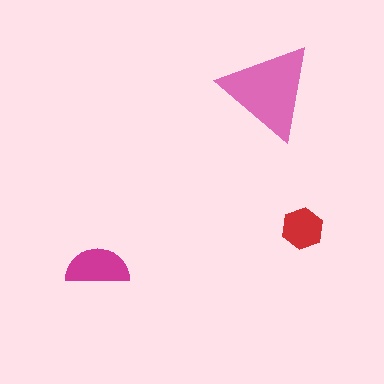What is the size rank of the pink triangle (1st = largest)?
1st.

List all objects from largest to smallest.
The pink triangle, the magenta semicircle, the red hexagon.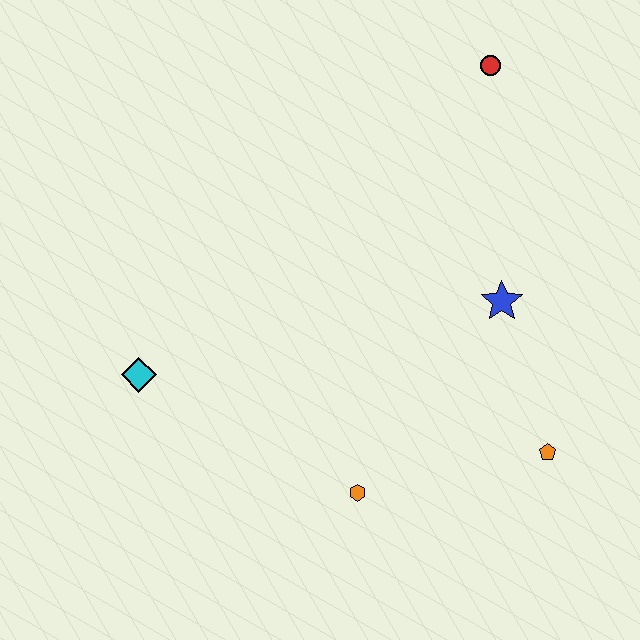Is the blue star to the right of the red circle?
Yes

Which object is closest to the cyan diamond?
The orange hexagon is closest to the cyan diamond.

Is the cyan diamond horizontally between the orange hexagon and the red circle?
No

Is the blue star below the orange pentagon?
No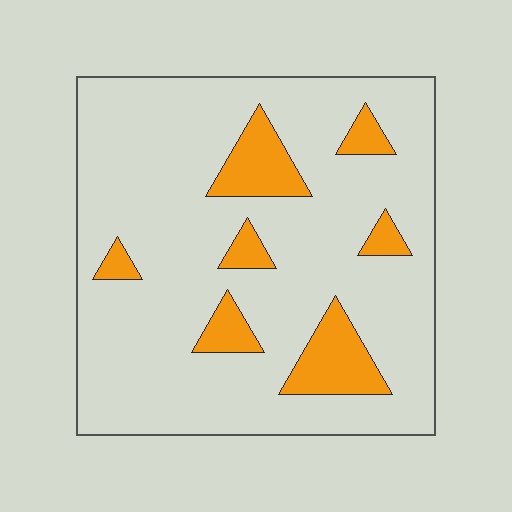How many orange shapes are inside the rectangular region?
7.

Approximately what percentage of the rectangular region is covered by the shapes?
Approximately 15%.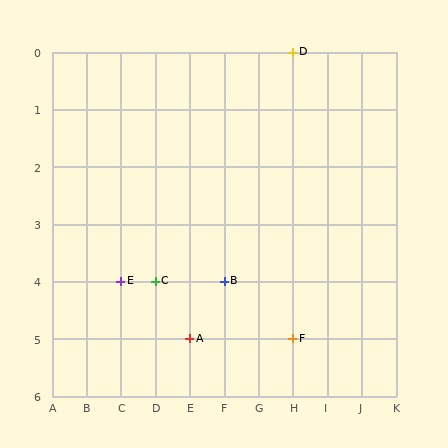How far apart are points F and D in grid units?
Points F and D are 5 rows apart.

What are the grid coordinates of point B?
Point B is at grid coordinates (F, 4).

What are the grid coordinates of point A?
Point A is at grid coordinates (E, 5).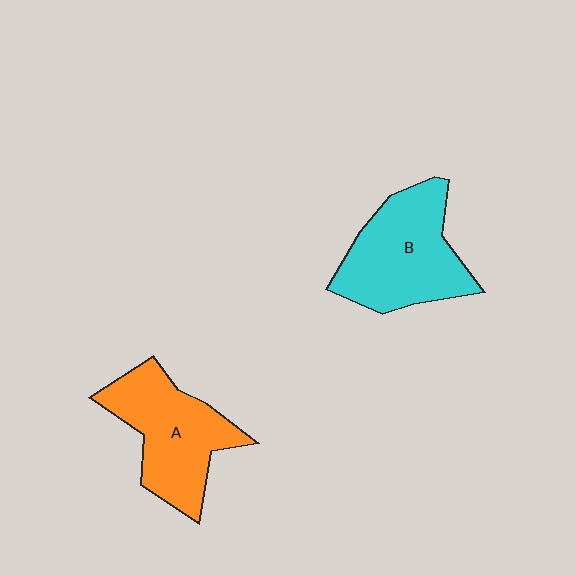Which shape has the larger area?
Shape B (cyan).